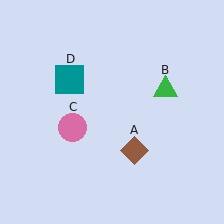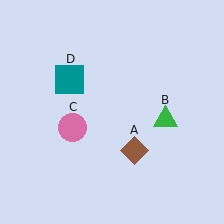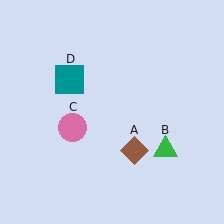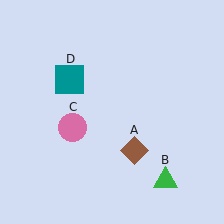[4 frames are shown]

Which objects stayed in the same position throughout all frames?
Brown diamond (object A) and pink circle (object C) and teal square (object D) remained stationary.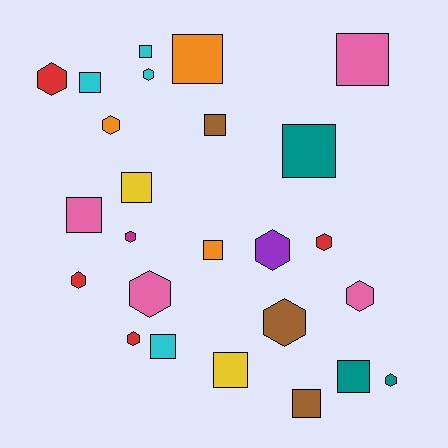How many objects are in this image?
There are 25 objects.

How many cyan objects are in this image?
There are 4 cyan objects.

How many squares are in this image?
There are 13 squares.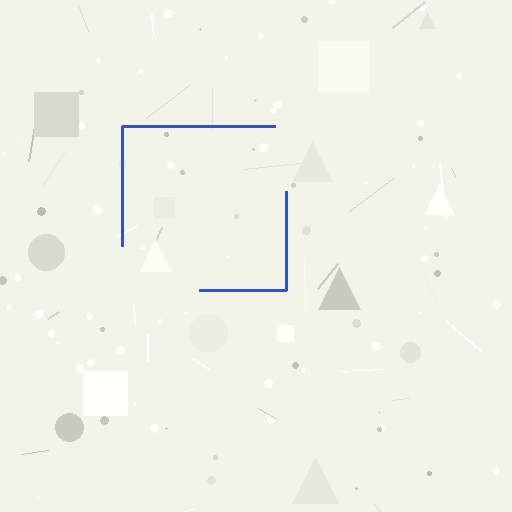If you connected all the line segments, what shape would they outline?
They would outline a square.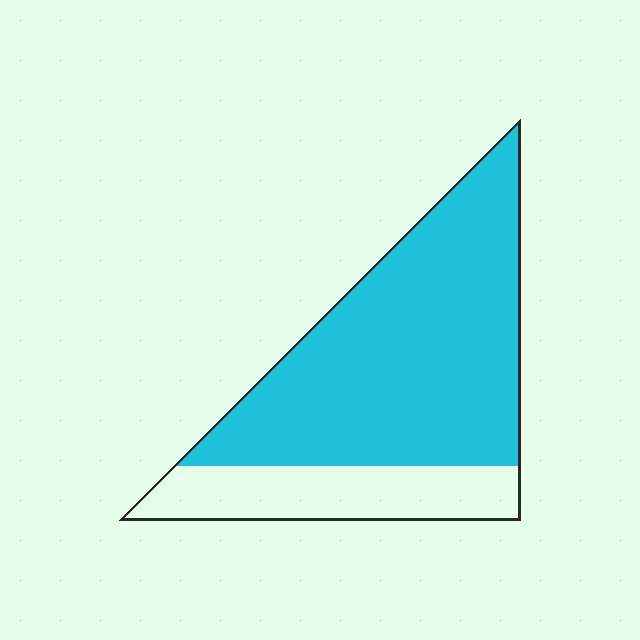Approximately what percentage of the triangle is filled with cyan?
Approximately 75%.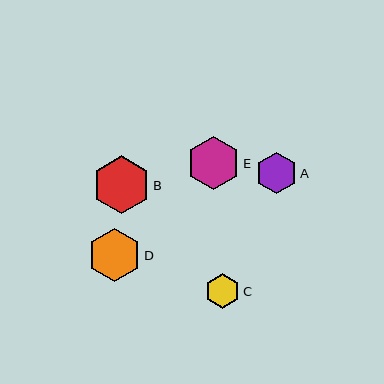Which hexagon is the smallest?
Hexagon C is the smallest with a size of approximately 35 pixels.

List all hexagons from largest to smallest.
From largest to smallest: B, E, D, A, C.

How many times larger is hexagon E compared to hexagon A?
Hexagon E is approximately 1.3 times the size of hexagon A.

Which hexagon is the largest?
Hexagon B is the largest with a size of approximately 58 pixels.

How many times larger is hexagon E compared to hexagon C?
Hexagon E is approximately 1.5 times the size of hexagon C.